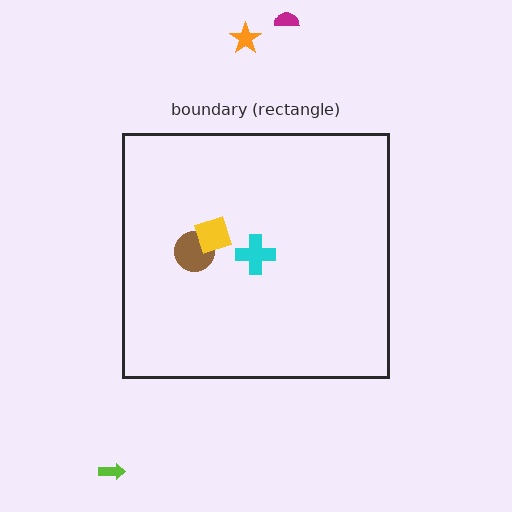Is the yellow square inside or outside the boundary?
Inside.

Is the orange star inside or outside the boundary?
Outside.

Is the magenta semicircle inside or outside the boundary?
Outside.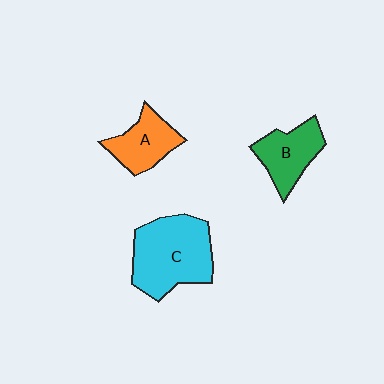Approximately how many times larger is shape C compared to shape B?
Approximately 1.7 times.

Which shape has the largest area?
Shape C (cyan).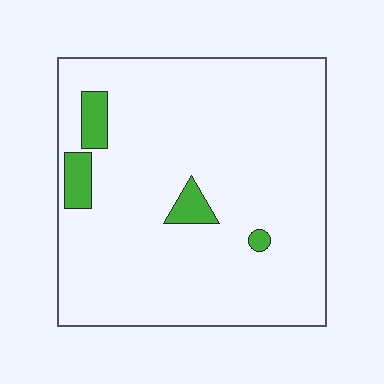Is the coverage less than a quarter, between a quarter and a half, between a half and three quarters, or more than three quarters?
Less than a quarter.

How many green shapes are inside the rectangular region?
4.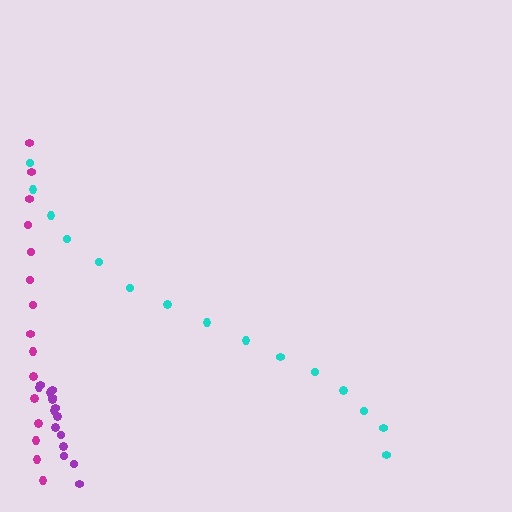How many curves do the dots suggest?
There are 3 distinct paths.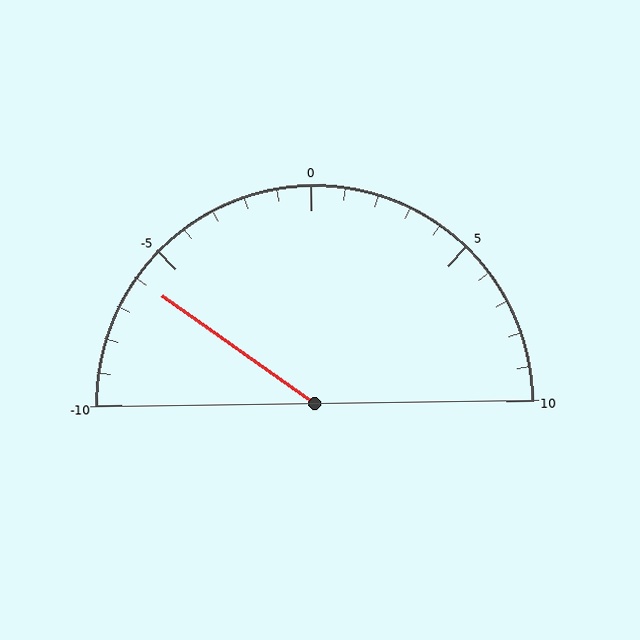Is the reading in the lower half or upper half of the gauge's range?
The reading is in the lower half of the range (-10 to 10).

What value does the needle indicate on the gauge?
The needle indicates approximately -6.